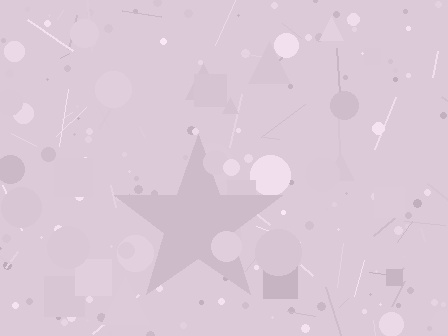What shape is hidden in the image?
A star is hidden in the image.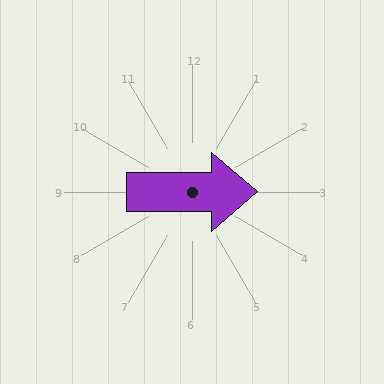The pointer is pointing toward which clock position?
Roughly 3 o'clock.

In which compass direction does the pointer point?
East.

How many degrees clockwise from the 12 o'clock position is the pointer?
Approximately 90 degrees.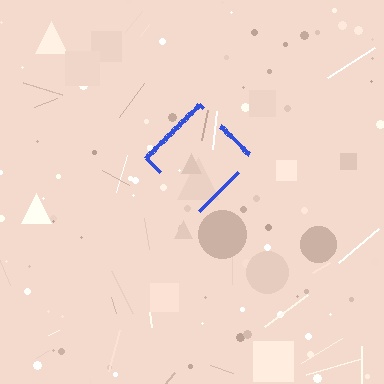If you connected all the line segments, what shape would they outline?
They would outline a diamond.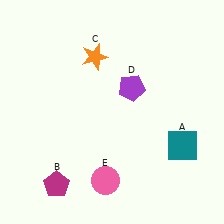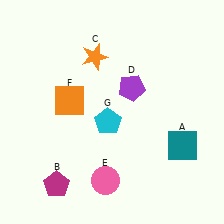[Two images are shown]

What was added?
An orange square (F), a cyan pentagon (G) were added in Image 2.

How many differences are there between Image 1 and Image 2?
There are 2 differences between the two images.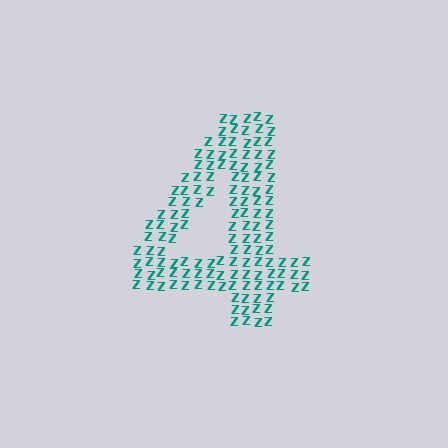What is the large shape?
The large shape is the digit 4.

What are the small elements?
The small elements are letter Z's.